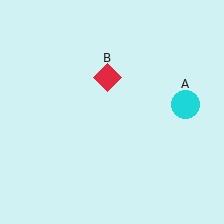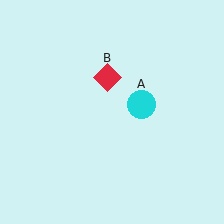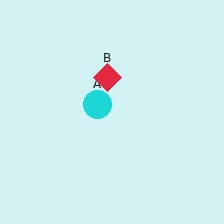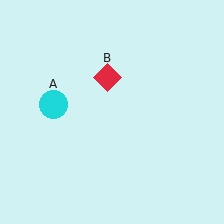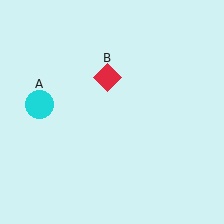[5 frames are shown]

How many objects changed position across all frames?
1 object changed position: cyan circle (object A).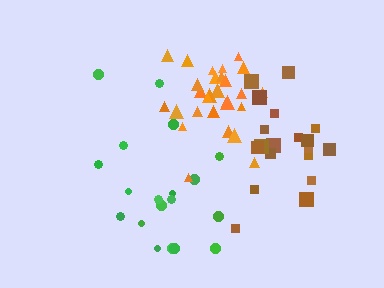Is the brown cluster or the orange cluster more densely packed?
Orange.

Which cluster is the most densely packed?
Orange.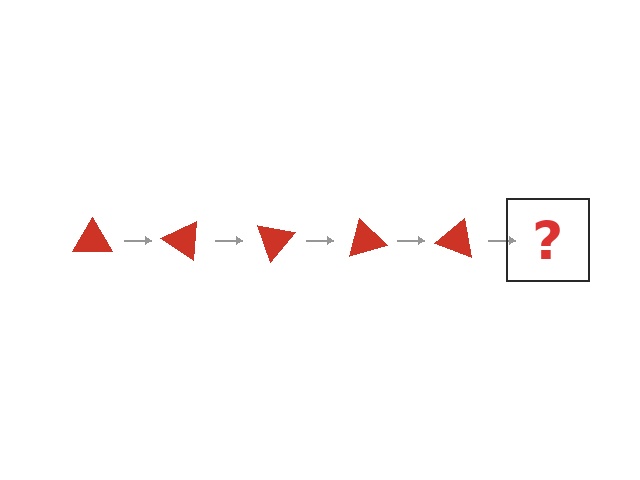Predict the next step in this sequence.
The next step is a red triangle rotated 175 degrees.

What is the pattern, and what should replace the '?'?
The pattern is that the triangle rotates 35 degrees each step. The '?' should be a red triangle rotated 175 degrees.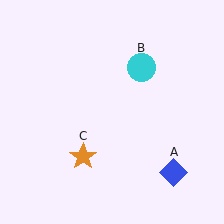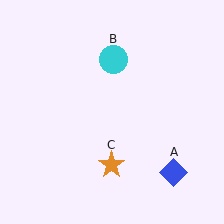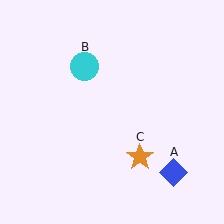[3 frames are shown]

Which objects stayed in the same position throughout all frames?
Blue diamond (object A) remained stationary.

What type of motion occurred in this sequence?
The cyan circle (object B), orange star (object C) rotated counterclockwise around the center of the scene.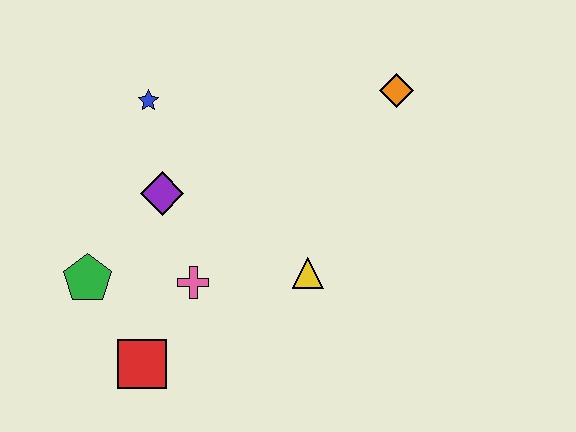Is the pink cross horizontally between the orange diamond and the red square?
Yes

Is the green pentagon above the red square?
Yes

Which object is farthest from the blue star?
The red square is farthest from the blue star.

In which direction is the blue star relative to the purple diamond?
The blue star is above the purple diamond.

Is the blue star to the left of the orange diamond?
Yes